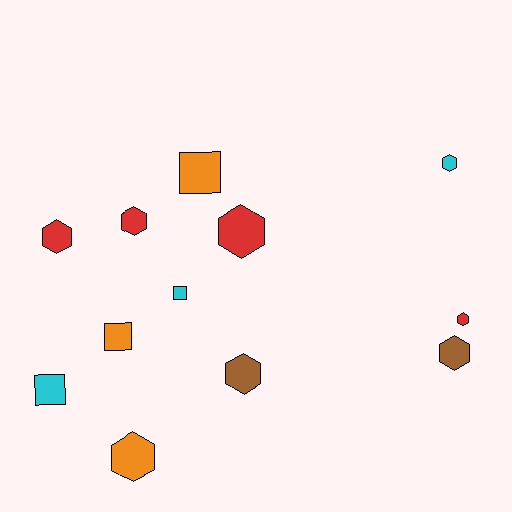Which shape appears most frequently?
Hexagon, with 8 objects.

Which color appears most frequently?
Red, with 4 objects.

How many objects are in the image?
There are 12 objects.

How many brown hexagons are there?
There are 2 brown hexagons.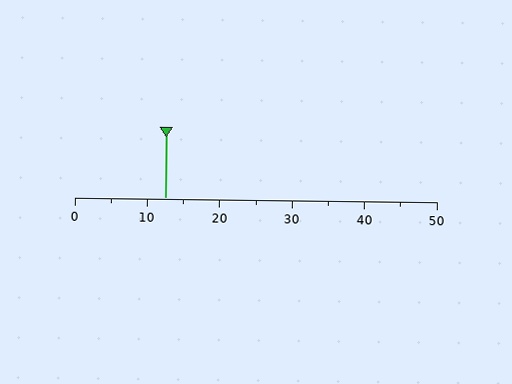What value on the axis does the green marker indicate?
The marker indicates approximately 12.5.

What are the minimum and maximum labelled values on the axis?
The axis runs from 0 to 50.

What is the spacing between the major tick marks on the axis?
The major ticks are spaced 10 apart.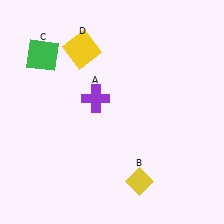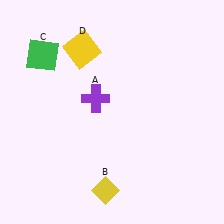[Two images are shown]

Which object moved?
The yellow diamond (B) moved left.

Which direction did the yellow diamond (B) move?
The yellow diamond (B) moved left.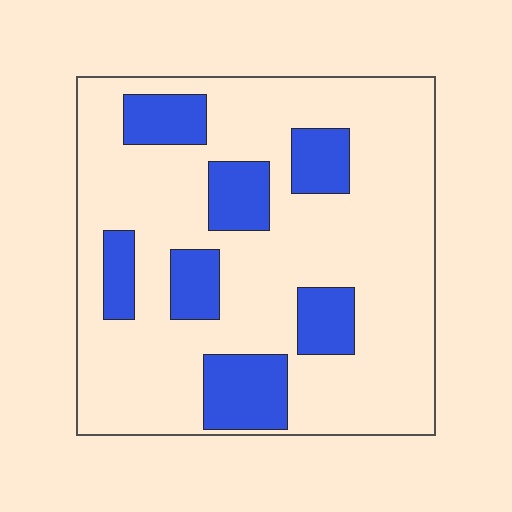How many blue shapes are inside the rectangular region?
7.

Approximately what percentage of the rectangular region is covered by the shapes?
Approximately 25%.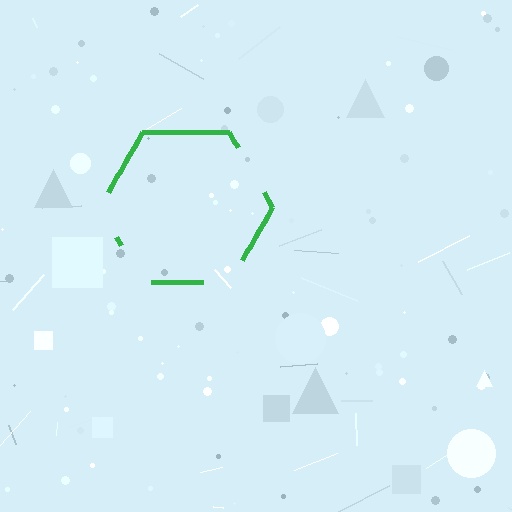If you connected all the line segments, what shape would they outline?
They would outline a hexagon.